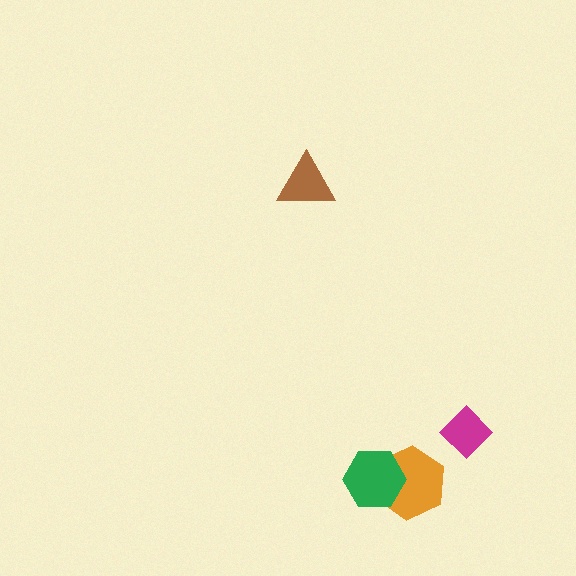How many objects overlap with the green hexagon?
1 object overlaps with the green hexagon.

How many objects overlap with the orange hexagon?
1 object overlaps with the orange hexagon.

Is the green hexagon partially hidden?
No, no other shape covers it.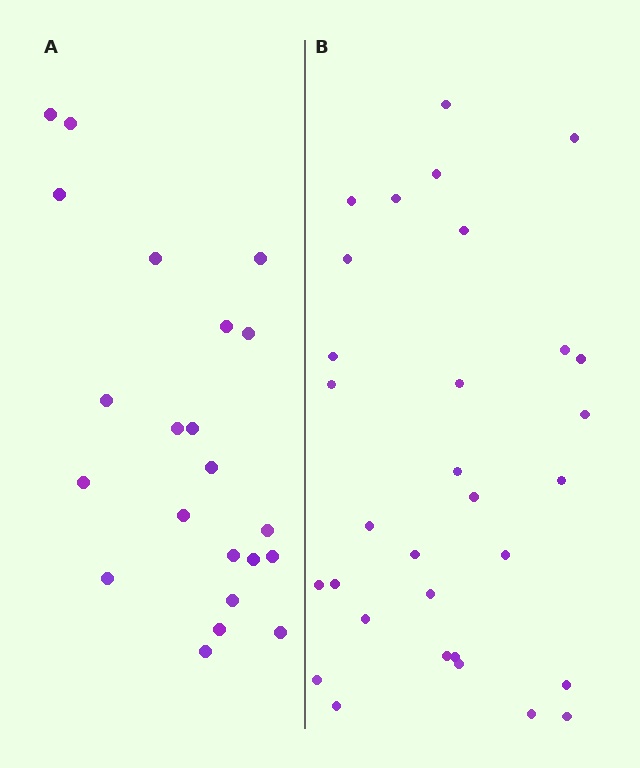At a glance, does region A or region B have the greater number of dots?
Region B (the right region) has more dots.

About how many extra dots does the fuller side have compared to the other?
Region B has roughly 8 or so more dots than region A.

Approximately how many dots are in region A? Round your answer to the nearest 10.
About 20 dots. (The exact count is 22, which rounds to 20.)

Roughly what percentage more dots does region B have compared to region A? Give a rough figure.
About 40% more.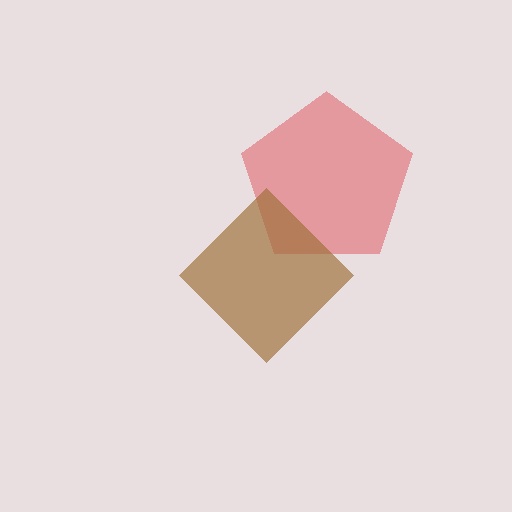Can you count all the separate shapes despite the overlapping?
Yes, there are 2 separate shapes.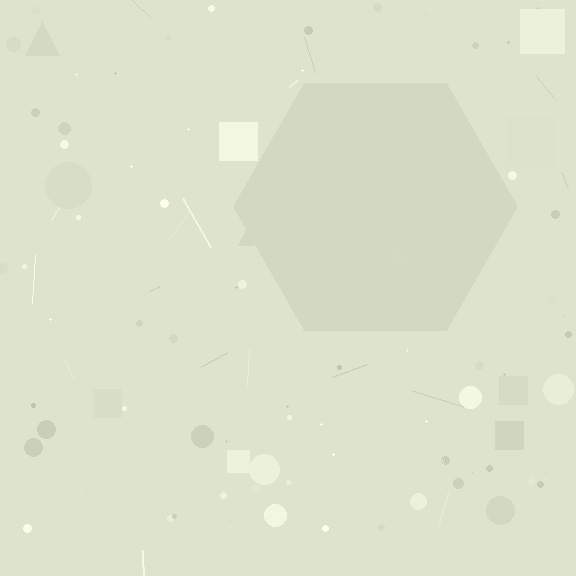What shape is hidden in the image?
A hexagon is hidden in the image.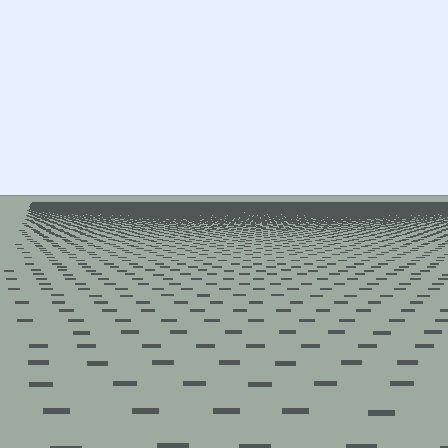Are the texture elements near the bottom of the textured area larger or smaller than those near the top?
Larger. Near the bottom, elements are closer to the viewer and appear at a bigger on-screen size.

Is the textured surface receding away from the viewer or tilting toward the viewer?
The surface is receding away from the viewer. Texture elements get smaller and denser toward the top.